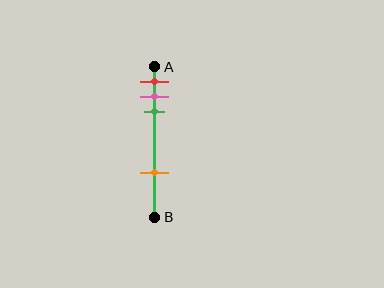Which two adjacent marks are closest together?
The pink and green marks are the closest adjacent pair.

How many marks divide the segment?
There are 4 marks dividing the segment.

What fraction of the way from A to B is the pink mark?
The pink mark is approximately 20% (0.2) of the way from A to B.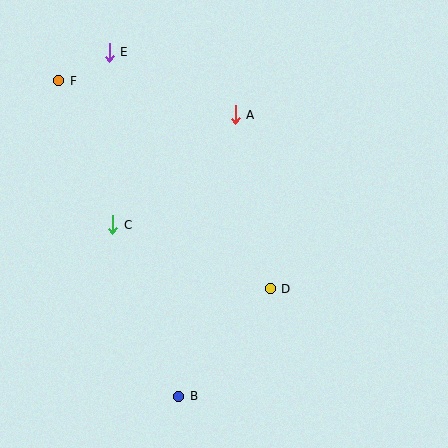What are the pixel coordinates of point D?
Point D is at (270, 289).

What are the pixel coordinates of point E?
Point E is at (109, 52).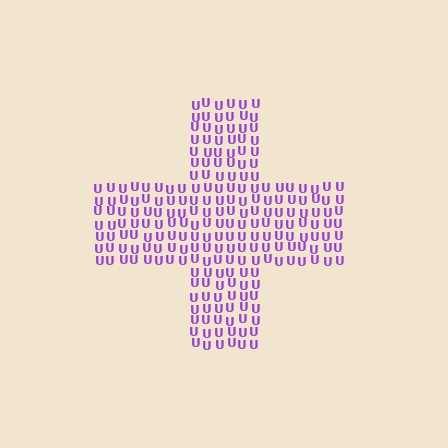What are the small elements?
The small elements are letter U's.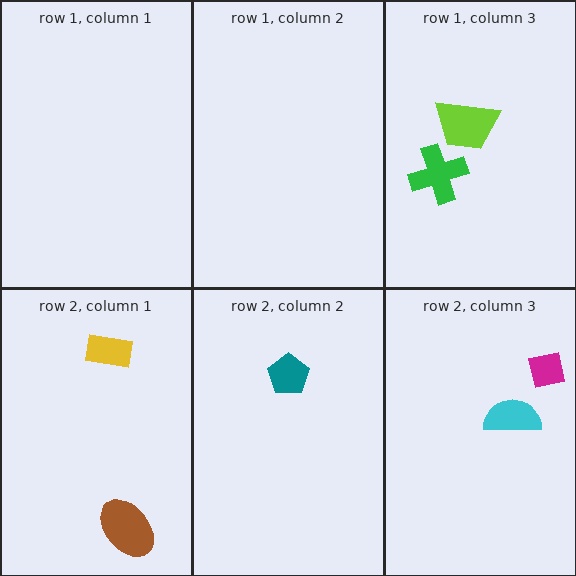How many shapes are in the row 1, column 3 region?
2.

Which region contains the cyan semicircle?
The row 2, column 3 region.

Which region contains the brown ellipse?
The row 2, column 1 region.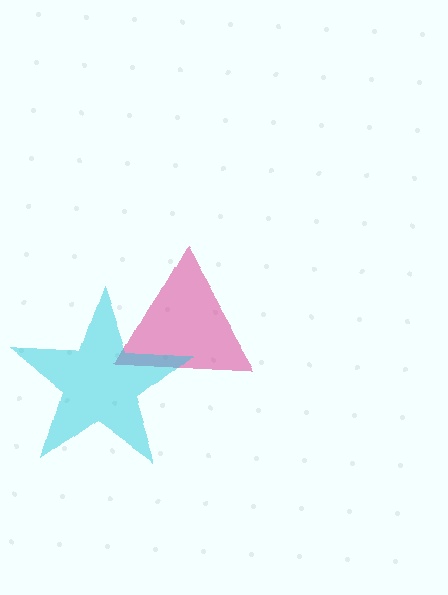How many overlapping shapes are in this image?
There are 2 overlapping shapes in the image.